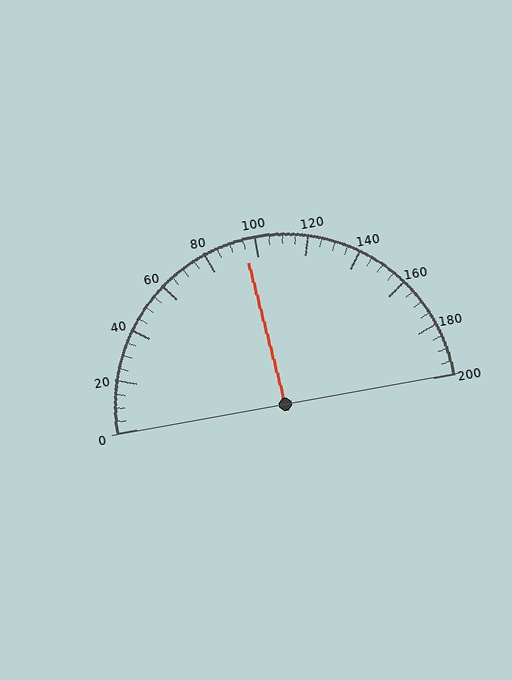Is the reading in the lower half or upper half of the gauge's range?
The reading is in the lower half of the range (0 to 200).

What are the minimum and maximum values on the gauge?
The gauge ranges from 0 to 200.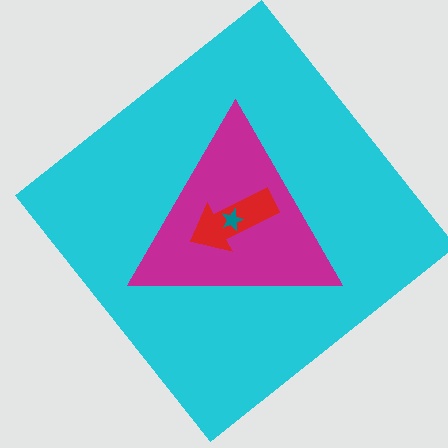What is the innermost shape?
The teal star.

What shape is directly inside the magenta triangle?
The red arrow.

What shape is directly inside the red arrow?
The teal star.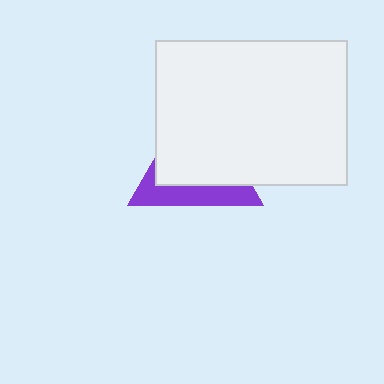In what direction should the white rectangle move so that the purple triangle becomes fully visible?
The white rectangle should move toward the upper-right. That is the shortest direction to clear the overlap and leave the purple triangle fully visible.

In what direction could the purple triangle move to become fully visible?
The purple triangle could move toward the lower-left. That would shift it out from behind the white rectangle entirely.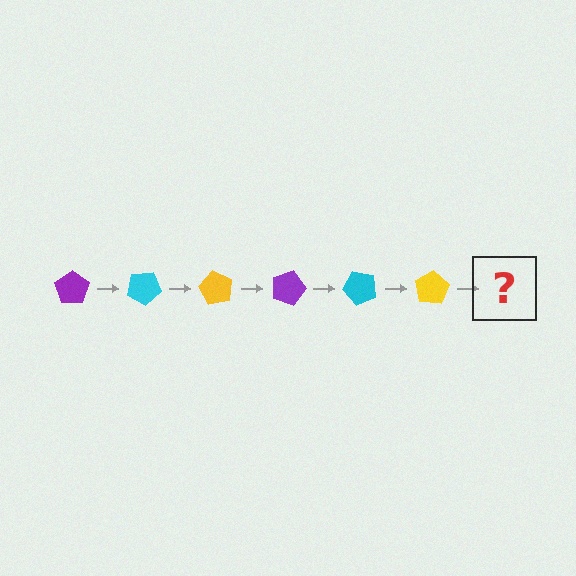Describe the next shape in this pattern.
It should be a purple pentagon, rotated 180 degrees from the start.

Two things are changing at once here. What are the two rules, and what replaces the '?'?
The two rules are that it rotates 30 degrees each step and the color cycles through purple, cyan, and yellow. The '?' should be a purple pentagon, rotated 180 degrees from the start.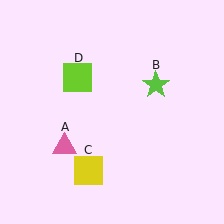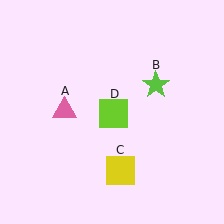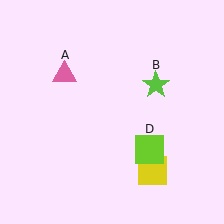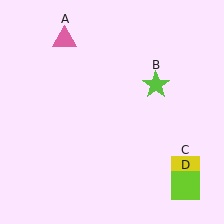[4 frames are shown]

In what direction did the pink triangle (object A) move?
The pink triangle (object A) moved up.